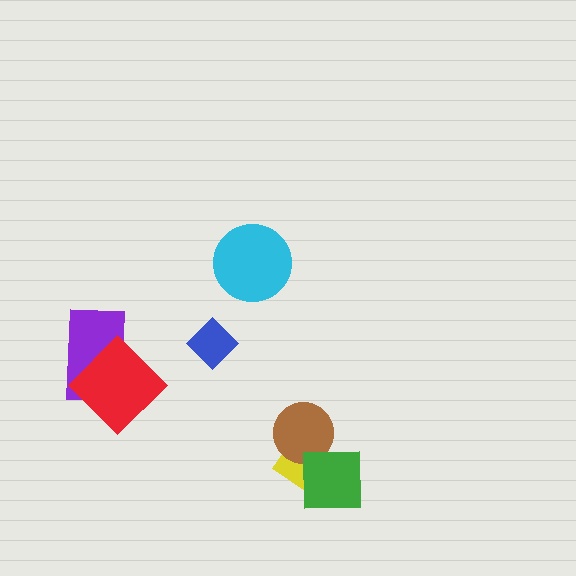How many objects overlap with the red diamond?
1 object overlaps with the red diamond.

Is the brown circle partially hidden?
Yes, it is partially covered by another shape.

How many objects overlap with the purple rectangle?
1 object overlaps with the purple rectangle.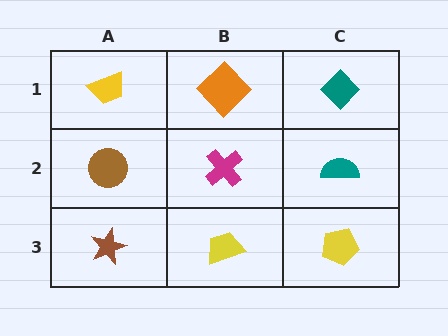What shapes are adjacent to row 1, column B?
A magenta cross (row 2, column B), a yellow trapezoid (row 1, column A), a teal diamond (row 1, column C).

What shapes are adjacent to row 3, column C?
A teal semicircle (row 2, column C), a yellow trapezoid (row 3, column B).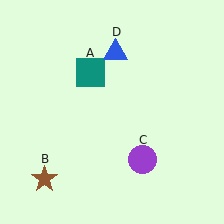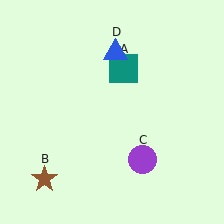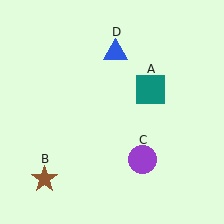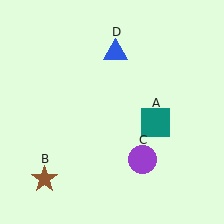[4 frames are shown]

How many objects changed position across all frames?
1 object changed position: teal square (object A).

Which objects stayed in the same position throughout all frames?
Brown star (object B) and purple circle (object C) and blue triangle (object D) remained stationary.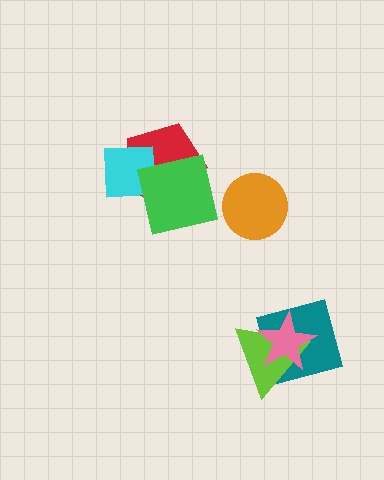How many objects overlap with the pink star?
2 objects overlap with the pink star.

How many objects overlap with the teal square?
2 objects overlap with the teal square.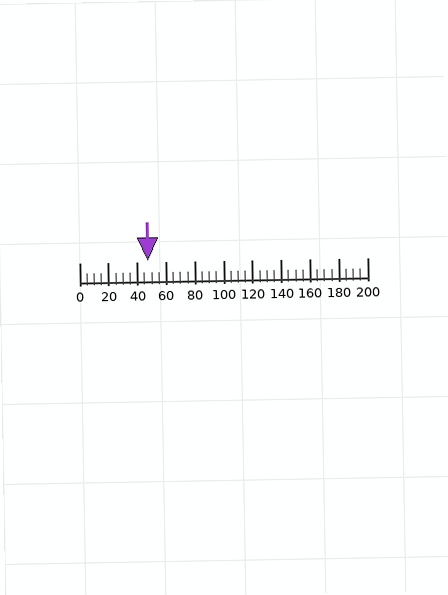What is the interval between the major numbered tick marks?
The major tick marks are spaced 20 units apart.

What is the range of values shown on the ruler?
The ruler shows values from 0 to 200.